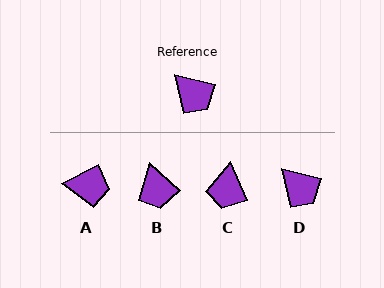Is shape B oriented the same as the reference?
No, it is off by about 30 degrees.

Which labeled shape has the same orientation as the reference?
D.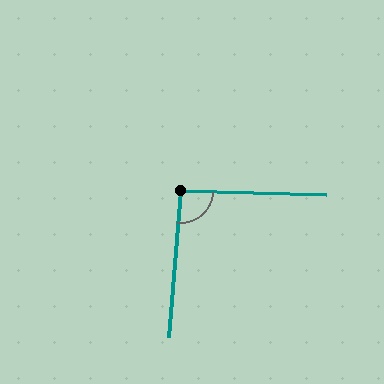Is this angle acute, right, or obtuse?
It is approximately a right angle.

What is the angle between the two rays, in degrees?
Approximately 93 degrees.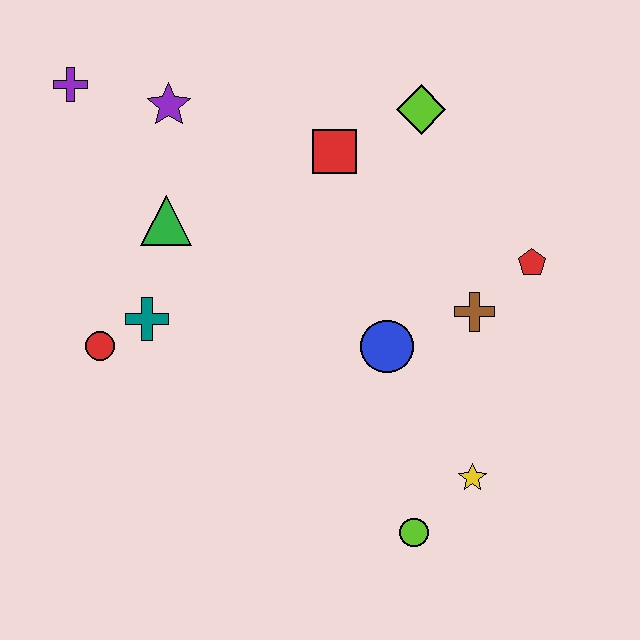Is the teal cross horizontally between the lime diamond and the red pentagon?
No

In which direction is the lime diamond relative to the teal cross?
The lime diamond is to the right of the teal cross.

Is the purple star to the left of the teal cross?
No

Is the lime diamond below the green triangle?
No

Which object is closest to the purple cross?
The purple star is closest to the purple cross.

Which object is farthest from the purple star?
The lime circle is farthest from the purple star.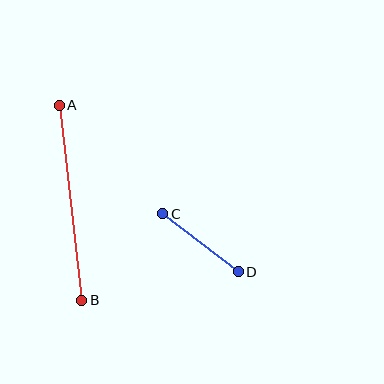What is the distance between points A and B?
The distance is approximately 196 pixels.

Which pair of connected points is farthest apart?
Points A and B are farthest apart.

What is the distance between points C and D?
The distance is approximately 95 pixels.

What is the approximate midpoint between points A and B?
The midpoint is at approximately (70, 203) pixels.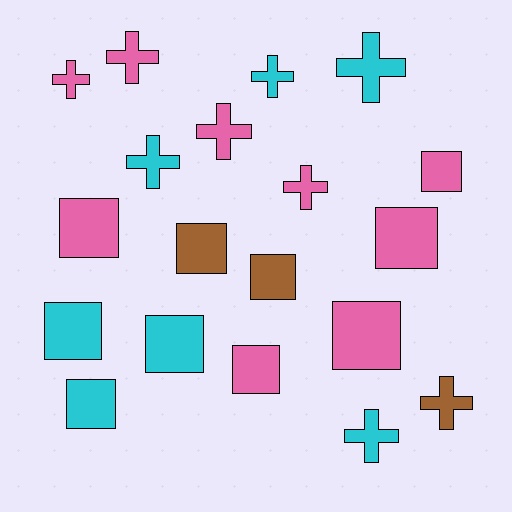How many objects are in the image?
There are 19 objects.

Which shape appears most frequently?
Square, with 10 objects.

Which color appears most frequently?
Pink, with 9 objects.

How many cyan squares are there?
There are 3 cyan squares.